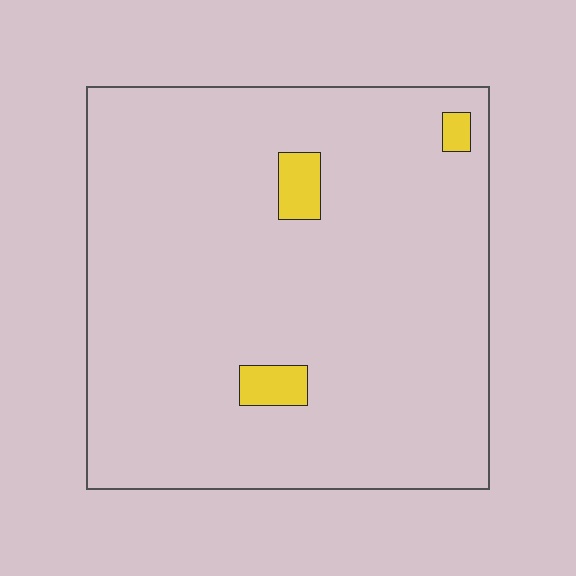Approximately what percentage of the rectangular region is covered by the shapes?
Approximately 5%.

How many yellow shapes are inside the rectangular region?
3.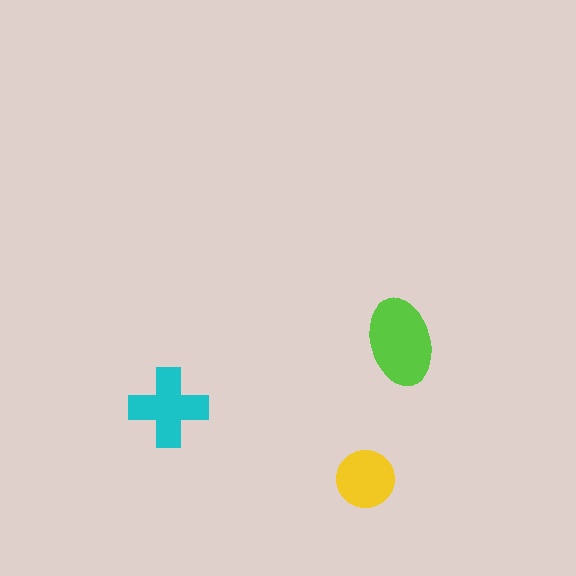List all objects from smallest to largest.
The yellow circle, the cyan cross, the lime ellipse.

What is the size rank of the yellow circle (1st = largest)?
3rd.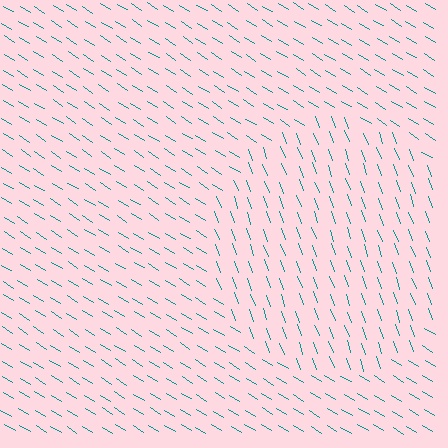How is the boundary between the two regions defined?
The boundary is defined purely by a change in line orientation (approximately 38 degrees difference). All lines are the same color and thickness.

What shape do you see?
I see a circle.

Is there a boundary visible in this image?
Yes, there is a texture boundary formed by a change in line orientation.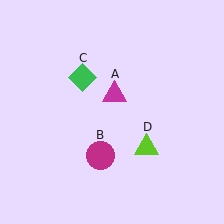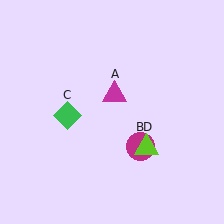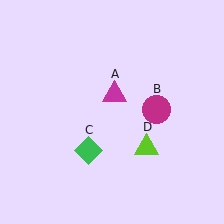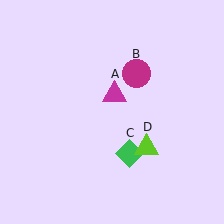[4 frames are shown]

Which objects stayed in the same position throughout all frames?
Magenta triangle (object A) and lime triangle (object D) remained stationary.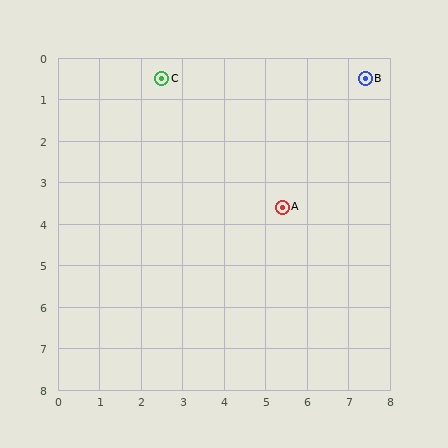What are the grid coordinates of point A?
Point A is at approximately (5.4, 3.6).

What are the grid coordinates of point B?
Point B is at approximately (7.4, 0.5).